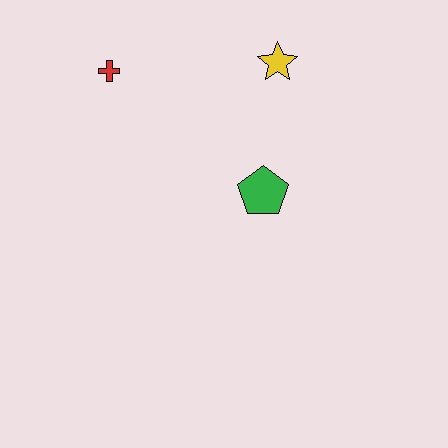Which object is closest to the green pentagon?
The yellow star is closest to the green pentagon.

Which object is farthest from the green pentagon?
The red cross is farthest from the green pentagon.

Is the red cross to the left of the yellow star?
Yes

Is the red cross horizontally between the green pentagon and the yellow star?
No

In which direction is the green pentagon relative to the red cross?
The green pentagon is to the right of the red cross.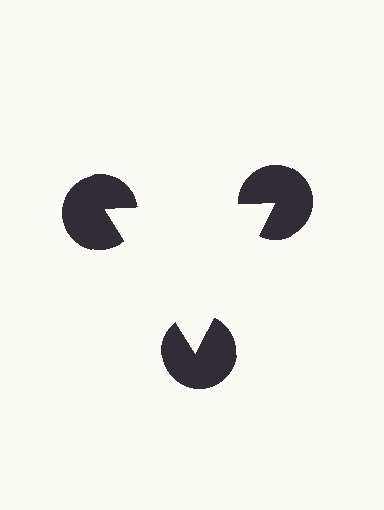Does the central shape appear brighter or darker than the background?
It typically appears slightly brighter than the background, even though no actual brightness change is drawn.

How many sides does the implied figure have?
3 sides.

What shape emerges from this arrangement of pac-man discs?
An illusory triangle — its edges are inferred from the aligned wedge cuts in the pac-man discs, not physically drawn.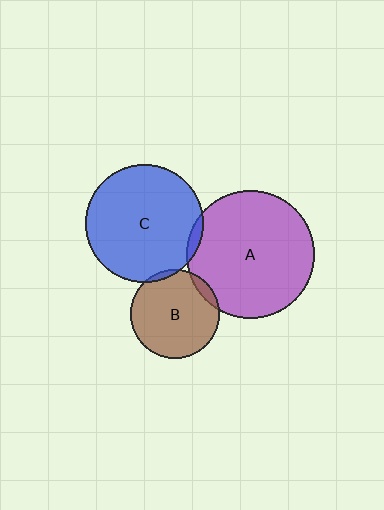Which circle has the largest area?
Circle A (purple).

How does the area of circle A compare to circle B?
Approximately 2.1 times.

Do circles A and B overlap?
Yes.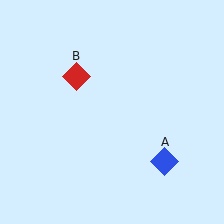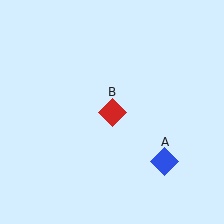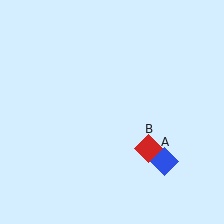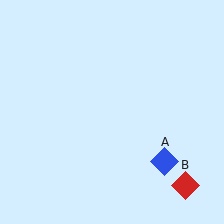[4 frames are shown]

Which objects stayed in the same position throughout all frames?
Blue diamond (object A) remained stationary.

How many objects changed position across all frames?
1 object changed position: red diamond (object B).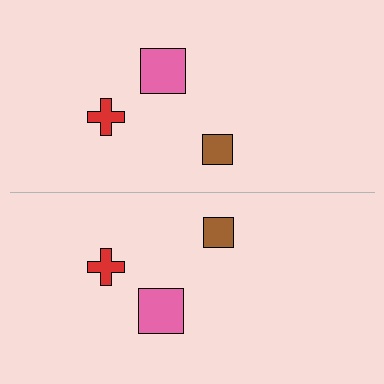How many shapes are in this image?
There are 6 shapes in this image.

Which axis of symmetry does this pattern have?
The pattern has a horizontal axis of symmetry running through the center of the image.